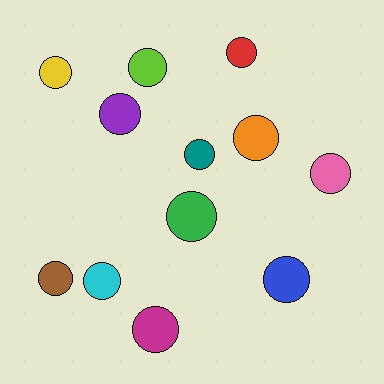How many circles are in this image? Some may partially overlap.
There are 12 circles.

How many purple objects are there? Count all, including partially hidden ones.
There is 1 purple object.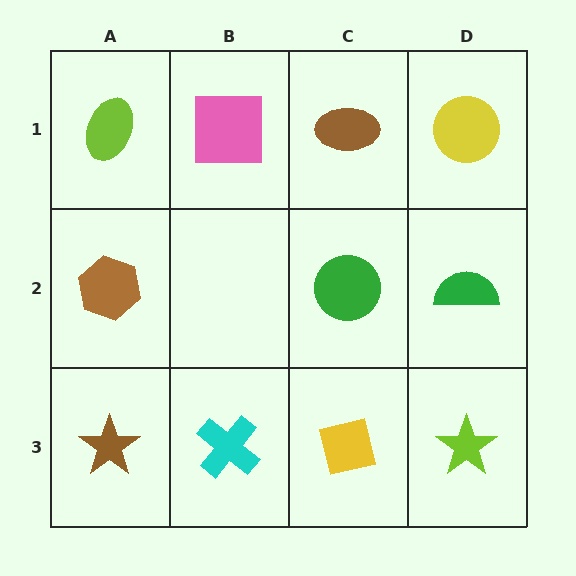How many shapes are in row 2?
3 shapes.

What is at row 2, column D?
A green semicircle.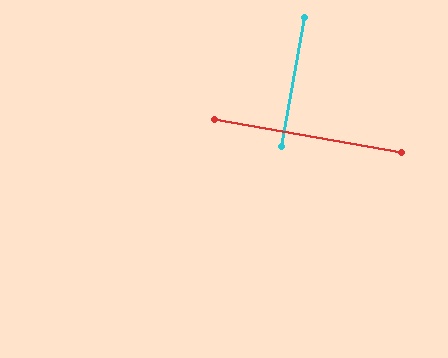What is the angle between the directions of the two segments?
Approximately 90 degrees.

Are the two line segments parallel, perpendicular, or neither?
Perpendicular — they meet at approximately 90°.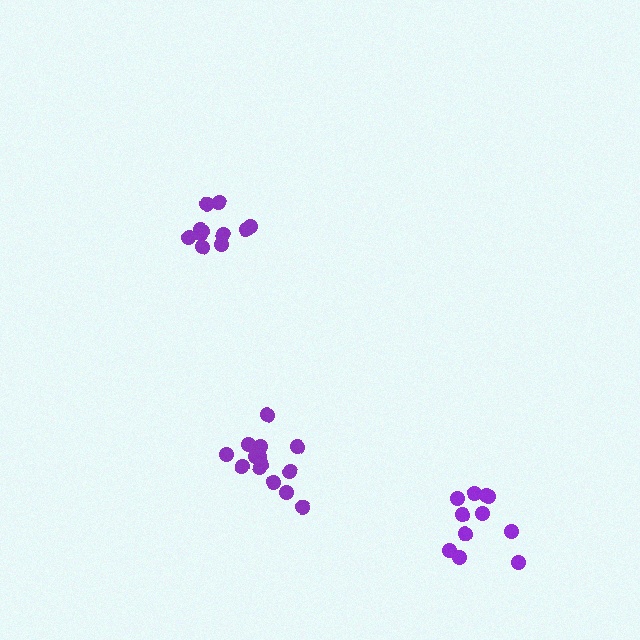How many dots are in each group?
Group 1: 14 dots, Group 2: 12 dots, Group 3: 11 dots (37 total).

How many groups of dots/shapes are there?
There are 3 groups.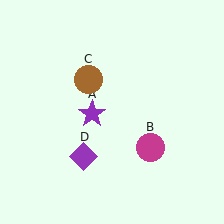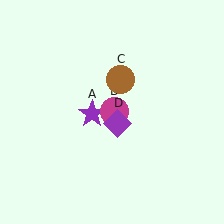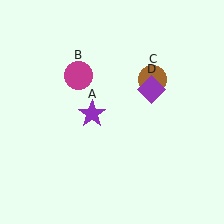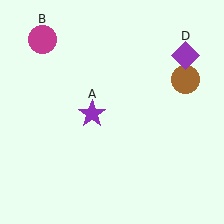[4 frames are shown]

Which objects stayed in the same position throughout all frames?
Purple star (object A) remained stationary.